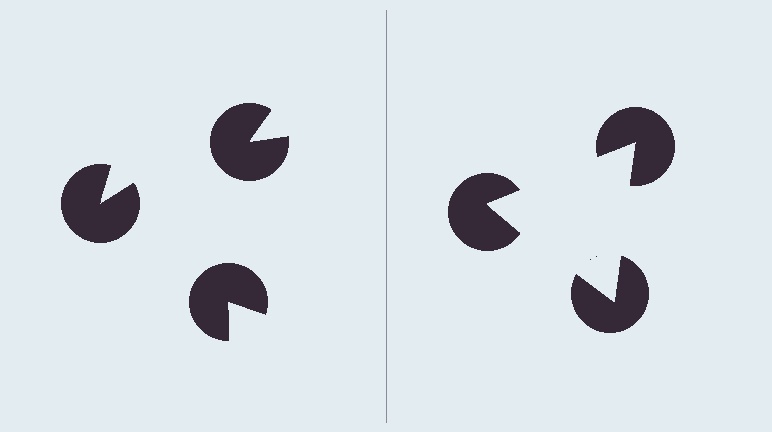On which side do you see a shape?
An illusory triangle appears on the right side. On the left side the wedge cuts are rotated, so no coherent shape forms.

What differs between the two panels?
The pac-man discs are positioned identically on both sides; only the wedge orientations differ. On the right they align to a triangle; on the left they are misaligned.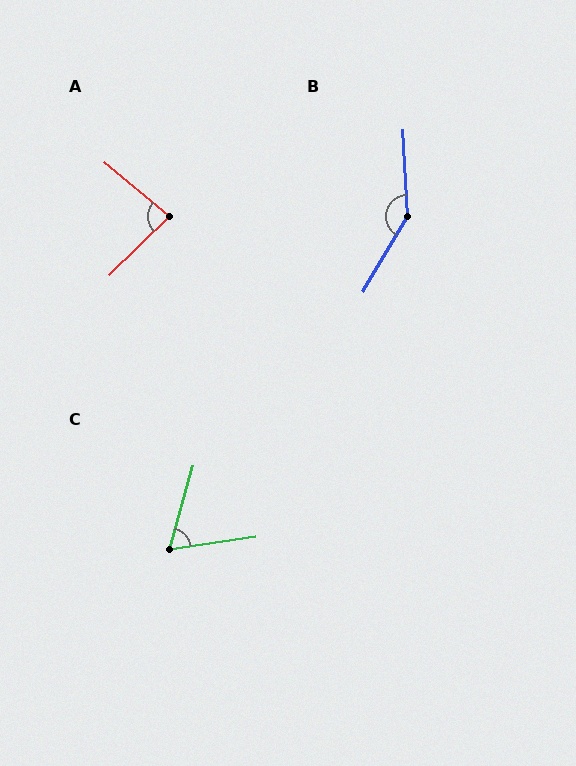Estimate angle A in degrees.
Approximately 84 degrees.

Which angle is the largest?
B, at approximately 147 degrees.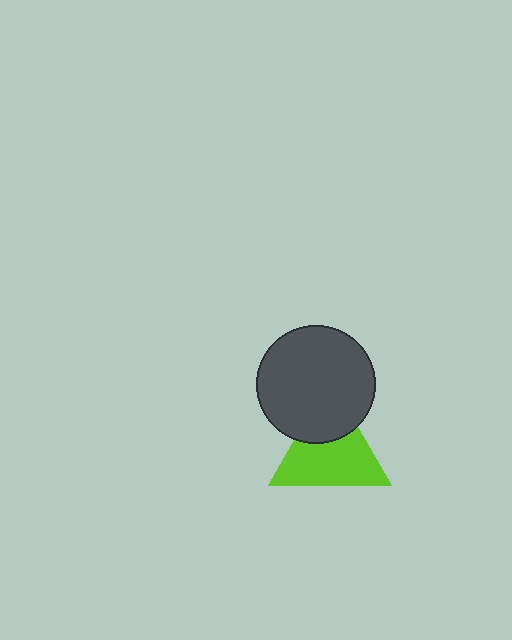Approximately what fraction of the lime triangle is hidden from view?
Roughly 33% of the lime triangle is hidden behind the dark gray circle.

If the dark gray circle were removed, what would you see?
You would see the complete lime triangle.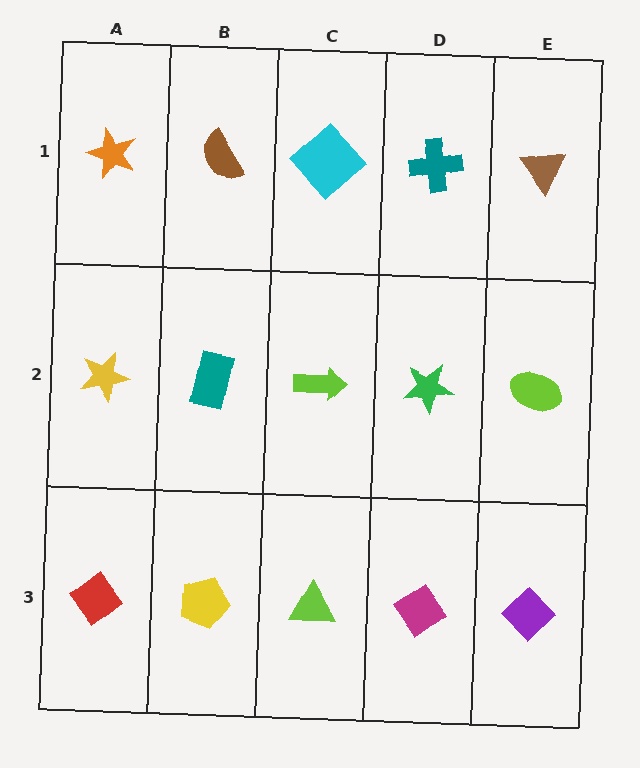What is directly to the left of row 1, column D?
A cyan diamond.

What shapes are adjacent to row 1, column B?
A teal rectangle (row 2, column B), an orange star (row 1, column A), a cyan diamond (row 1, column C).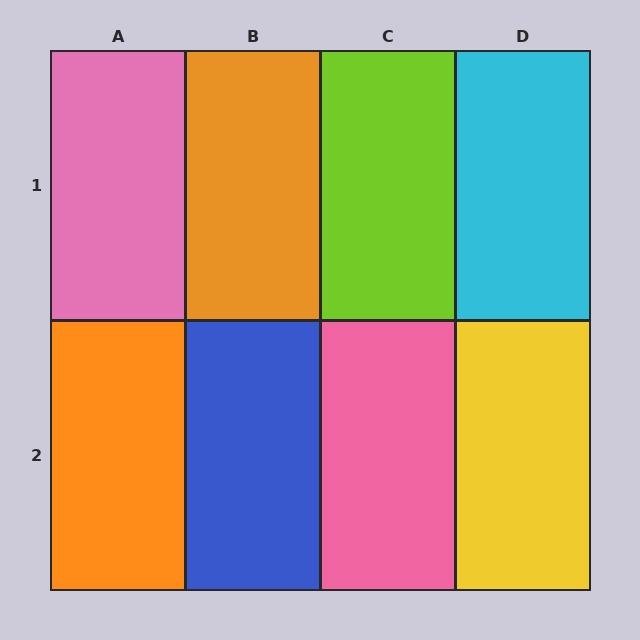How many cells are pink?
2 cells are pink.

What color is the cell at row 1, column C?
Lime.